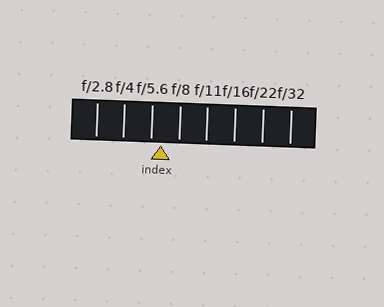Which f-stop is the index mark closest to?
The index mark is closest to f/5.6.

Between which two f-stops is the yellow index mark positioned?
The index mark is between f/5.6 and f/8.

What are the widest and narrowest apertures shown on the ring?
The widest aperture shown is f/2.8 and the narrowest is f/32.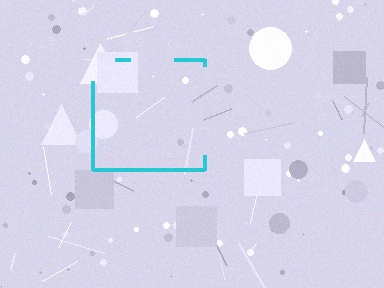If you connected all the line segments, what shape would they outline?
They would outline a square.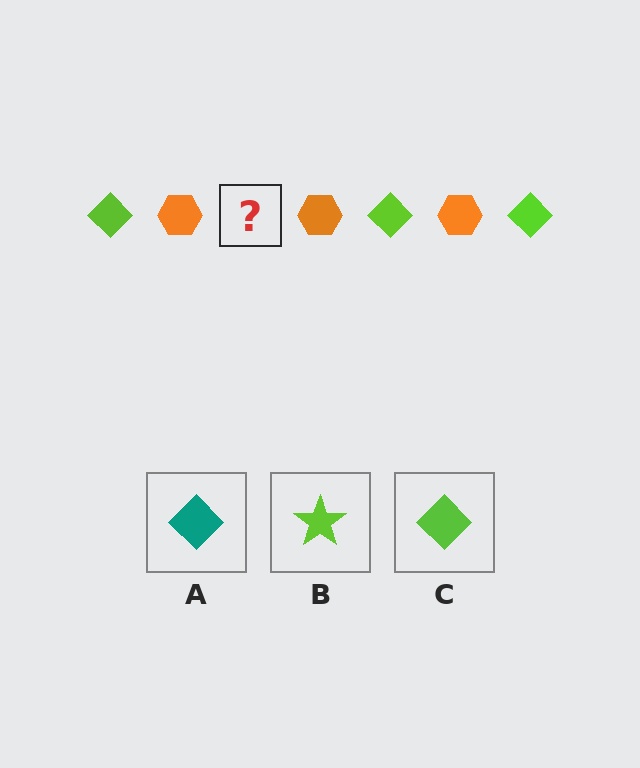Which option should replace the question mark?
Option C.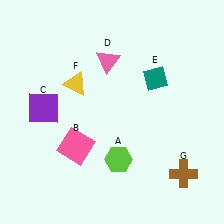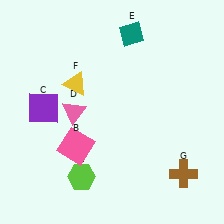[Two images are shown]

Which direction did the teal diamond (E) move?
The teal diamond (E) moved up.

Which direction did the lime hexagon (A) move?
The lime hexagon (A) moved left.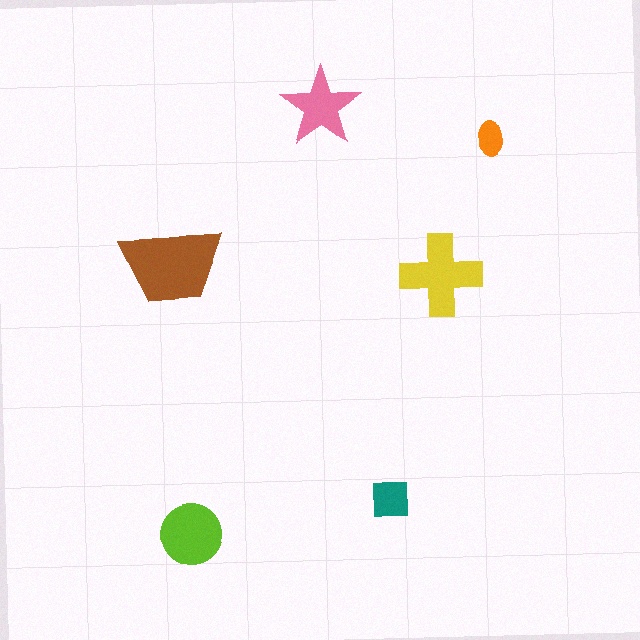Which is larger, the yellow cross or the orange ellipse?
The yellow cross.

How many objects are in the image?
There are 6 objects in the image.